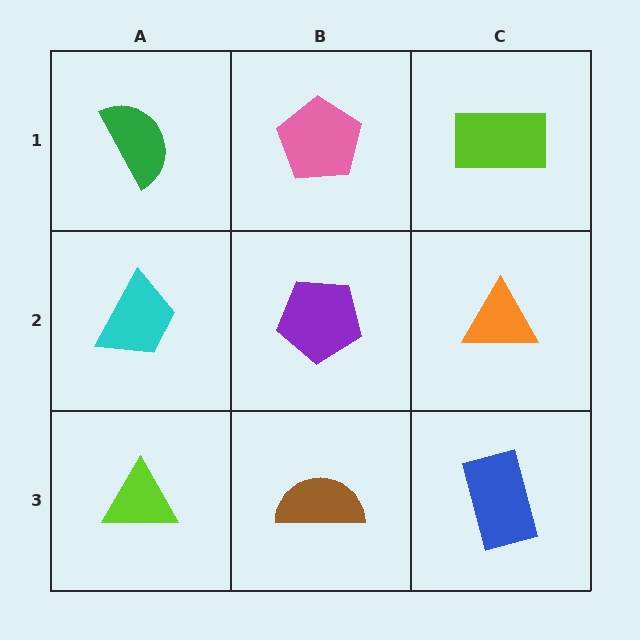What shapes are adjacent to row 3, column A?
A cyan trapezoid (row 2, column A), a brown semicircle (row 3, column B).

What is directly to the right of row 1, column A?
A pink pentagon.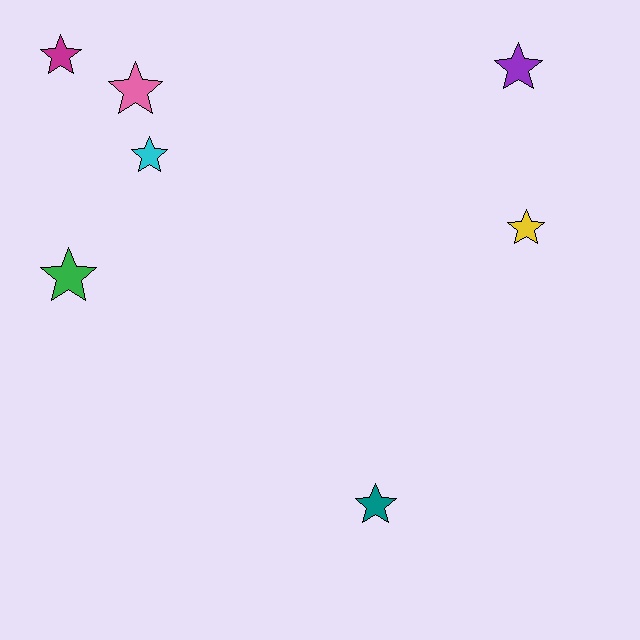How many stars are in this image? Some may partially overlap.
There are 7 stars.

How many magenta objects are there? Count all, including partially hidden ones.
There is 1 magenta object.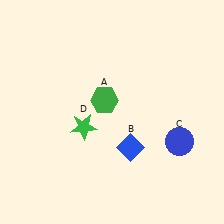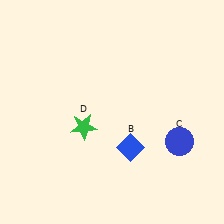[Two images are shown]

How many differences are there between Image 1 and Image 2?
There is 1 difference between the two images.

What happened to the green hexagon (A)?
The green hexagon (A) was removed in Image 2. It was in the top-left area of Image 1.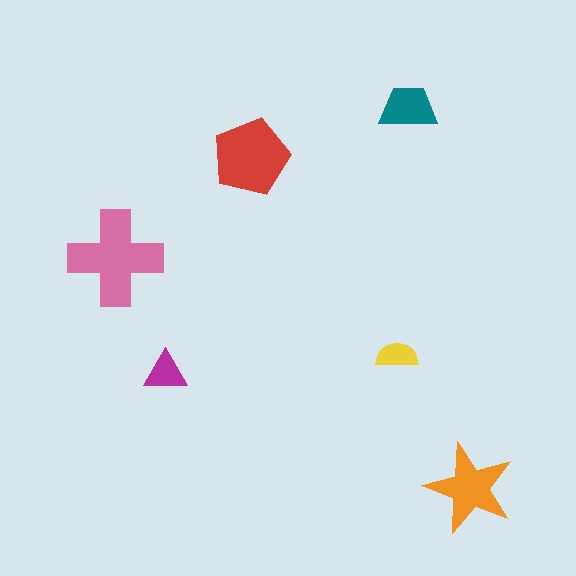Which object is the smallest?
The yellow semicircle.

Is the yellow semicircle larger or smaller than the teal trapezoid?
Smaller.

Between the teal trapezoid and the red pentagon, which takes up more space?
The red pentagon.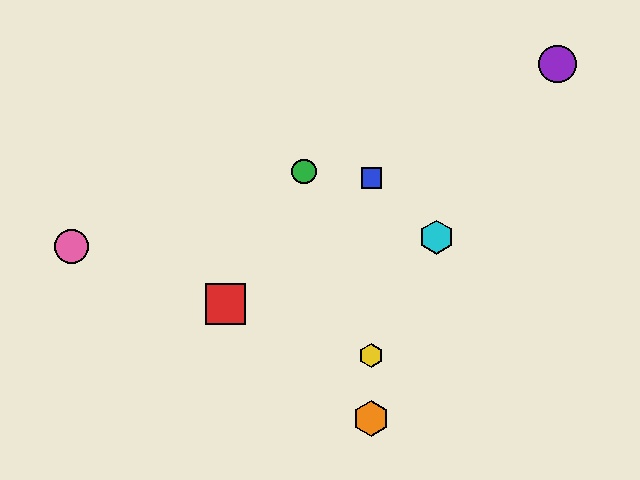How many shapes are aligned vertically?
3 shapes (the blue square, the yellow hexagon, the orange hexagon) are aligned vertically.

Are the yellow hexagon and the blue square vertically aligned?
Yes, both are at x≈371.